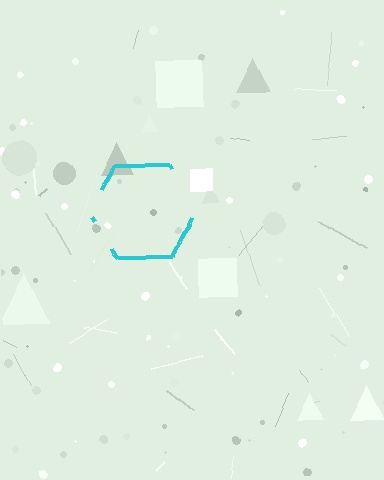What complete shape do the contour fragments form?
The contour fragments form a hexagon.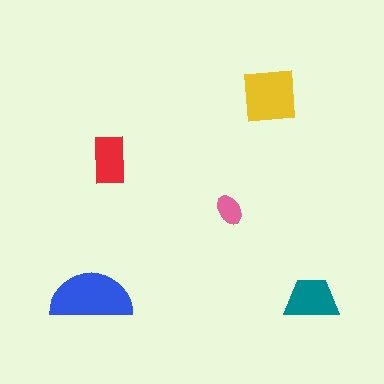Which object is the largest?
The blue semicircle.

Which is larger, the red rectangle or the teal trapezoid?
The teal trapezoid.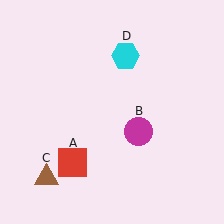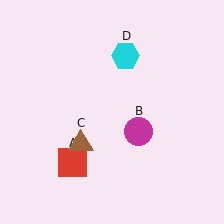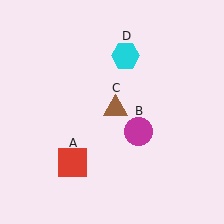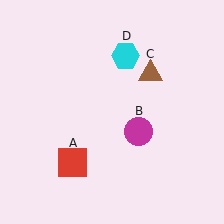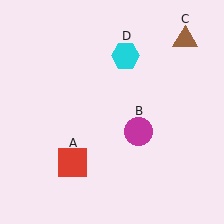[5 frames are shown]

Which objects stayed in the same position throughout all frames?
Red square (object A) and magenta circle (object B) and cyan hexagon (object D) remained stationary.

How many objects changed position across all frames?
1 object changed position: brown triangle (object C).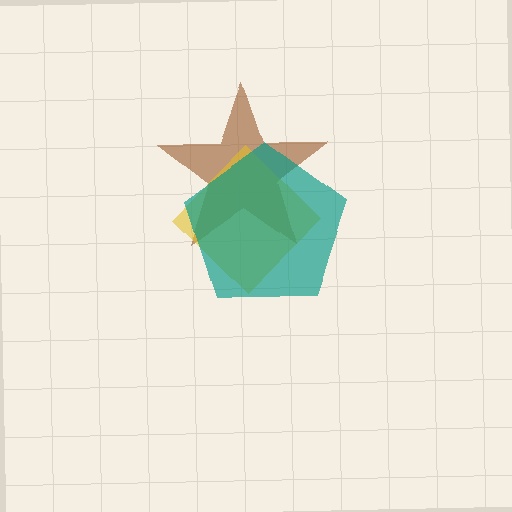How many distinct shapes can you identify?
There are 3 distinct shapes: a brown star, a yellow diamond, a teal pentagon.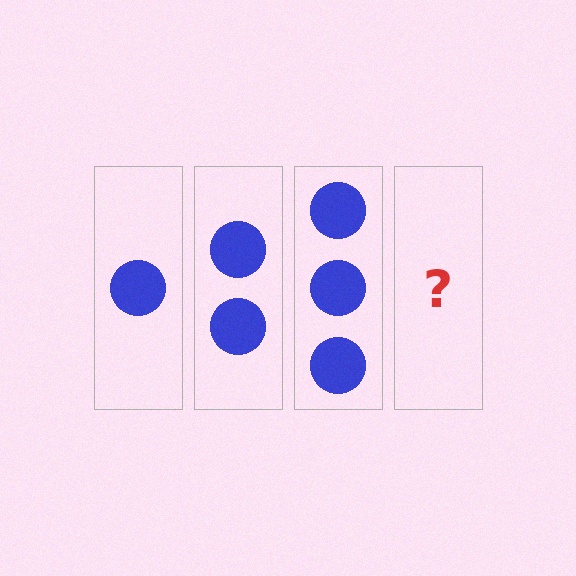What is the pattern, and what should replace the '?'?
The pattern is that each step adds one more circle. The '?' should be 4 circles.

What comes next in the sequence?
The next element should be 4 circles.